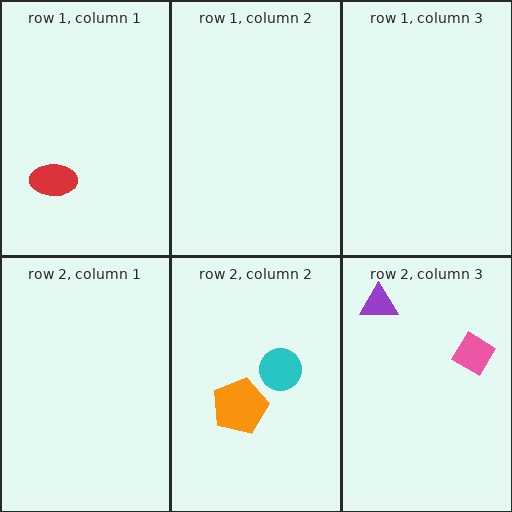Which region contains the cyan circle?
The row 2, column 2 region.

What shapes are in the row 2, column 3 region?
The pink diamond, the purple triangle.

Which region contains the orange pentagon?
The row 2, column 2 region.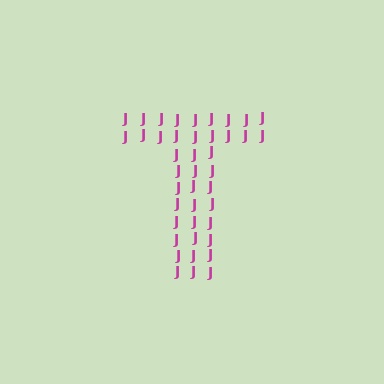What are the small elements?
The small elements are letter J's.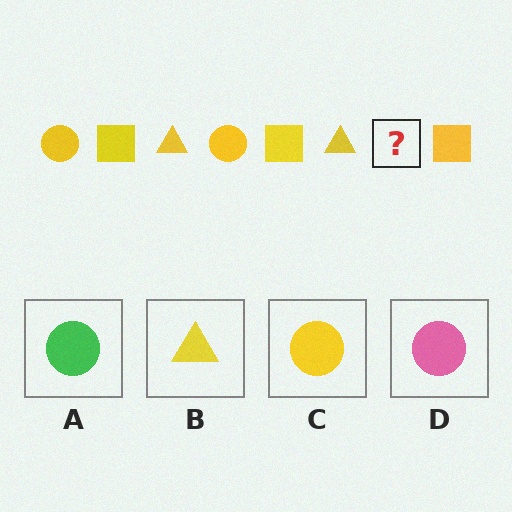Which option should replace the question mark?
Option C.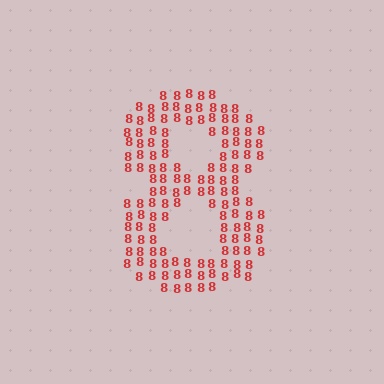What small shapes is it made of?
It is made of small digit 8's.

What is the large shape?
The large shape is the digit 8.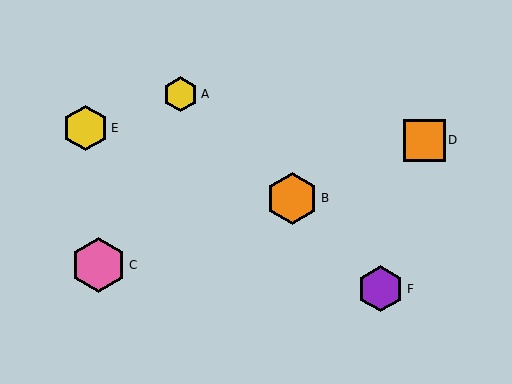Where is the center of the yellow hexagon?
The center of the yellow hexagon is at (181, 94).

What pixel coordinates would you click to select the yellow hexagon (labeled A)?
Click at (181, 94) to select the yellow hexagon A.